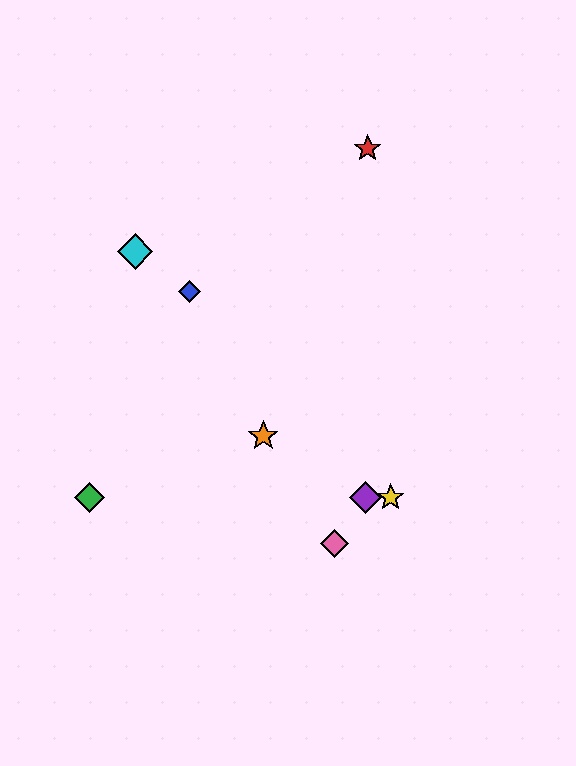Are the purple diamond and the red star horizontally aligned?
No, the purple diamond is at y≈497 and the red star is at y≈148.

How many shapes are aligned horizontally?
3 shapes (the green diamond, the yellow star, the purple diamond) are aligned horizontally.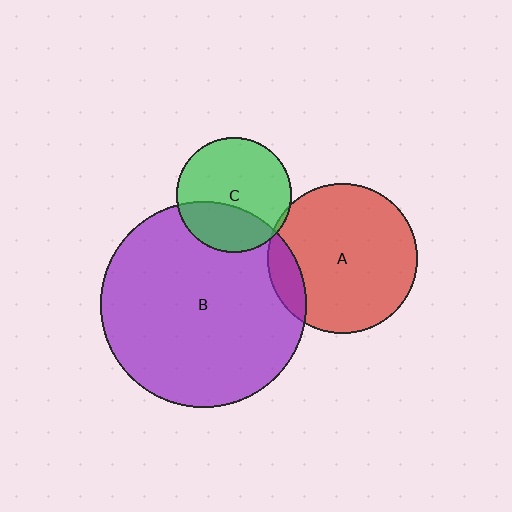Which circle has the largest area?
Circle B (purple).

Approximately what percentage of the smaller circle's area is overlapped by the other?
Approximately 10%.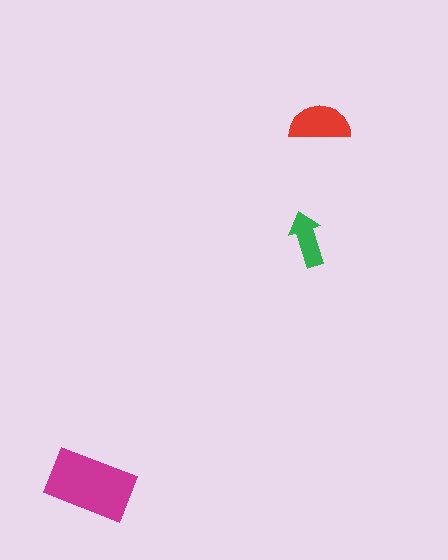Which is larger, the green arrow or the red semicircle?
The red semicircle.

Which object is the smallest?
The green arrow.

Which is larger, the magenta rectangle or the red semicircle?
The magenta rectangle.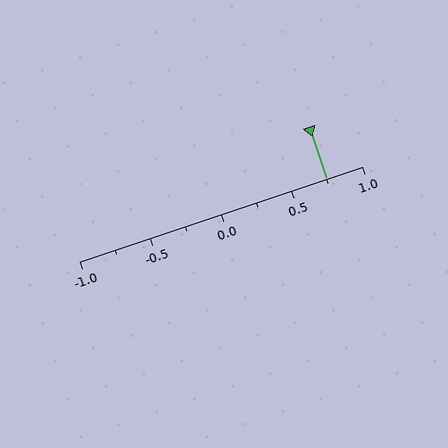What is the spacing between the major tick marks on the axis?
The major ticks are spaced 0.5 apart.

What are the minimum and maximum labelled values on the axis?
The axis runs from -1.0 to 1.0.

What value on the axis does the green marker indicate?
The marker indicates approximately 0.75.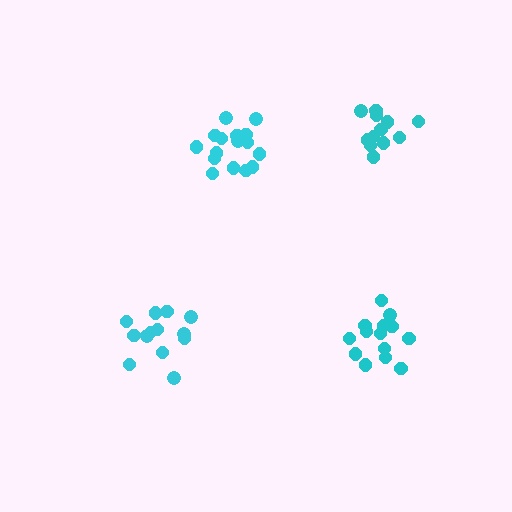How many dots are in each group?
Group 1: 14 dots, Group 2: 16 dots, Group 3: 13 dots, Group 4: 12 dots (55 total).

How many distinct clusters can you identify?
There are 4 distinct clusters.